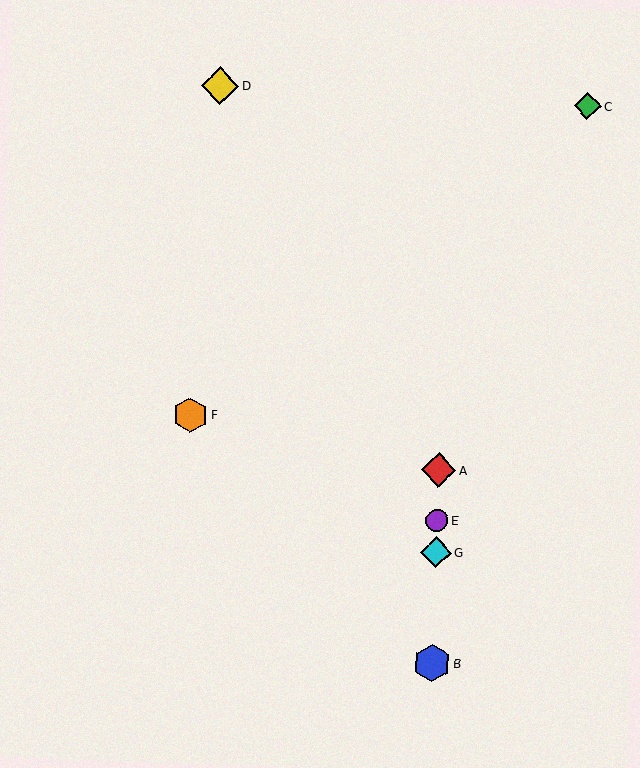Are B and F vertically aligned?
No, B is at x≈432 and F is at x≈191.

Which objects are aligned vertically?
Objects A, B, E, G are aligned vertically.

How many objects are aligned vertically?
4 objects (A, B, E, G) are aligned vertically.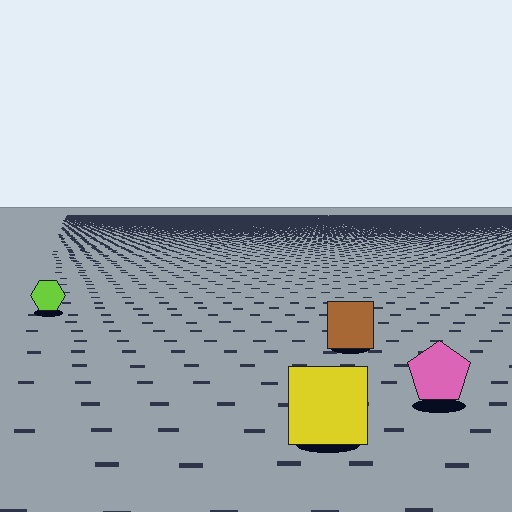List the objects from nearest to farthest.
From nearest to farthest: the yellow square, the pink pentagon, the brown square, the lime hexagon.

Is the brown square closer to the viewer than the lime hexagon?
Yes. The brown square is closer — you can tell from the texture gradient: the ground texture is coarser near it.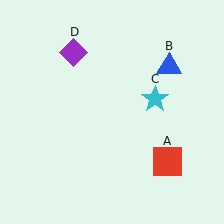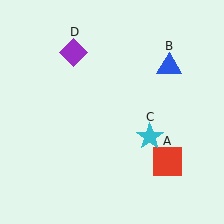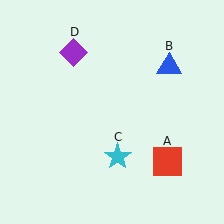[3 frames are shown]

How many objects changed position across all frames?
1 object changed position: cyan star (object C).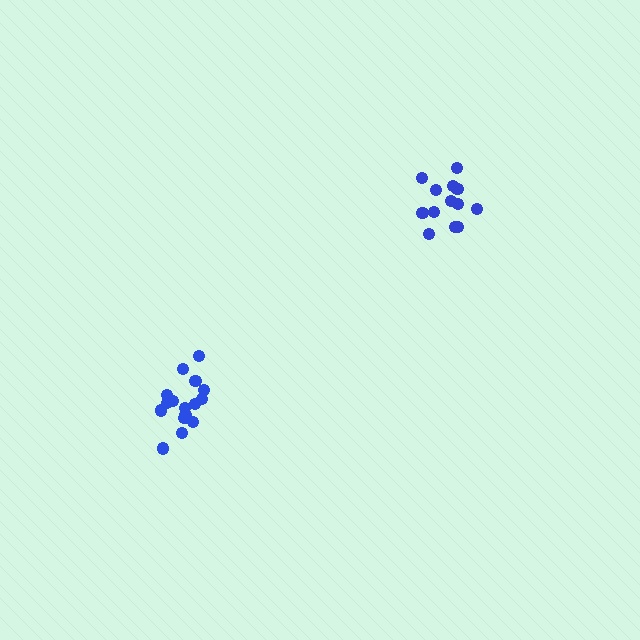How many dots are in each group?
Group 1: 13 dots, Group 2: 16 dots (29 total).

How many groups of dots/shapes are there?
There are 2 groups.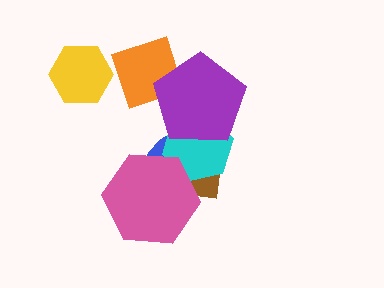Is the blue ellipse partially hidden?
Yes, it is partially covered by another shape.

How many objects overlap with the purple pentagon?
3 objects overlap with the purple pentagon.